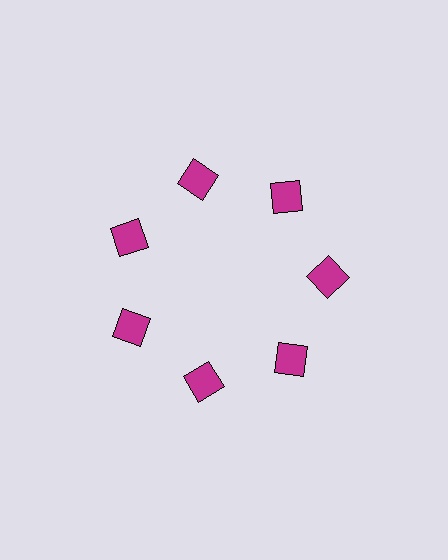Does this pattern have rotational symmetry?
Yes, this pattern has 7-fold rotational symmetry. It looks the same after rotating 51 degrees around the center.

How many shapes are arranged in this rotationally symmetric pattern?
There are 7 shapes, arranged in 7 groups of 1.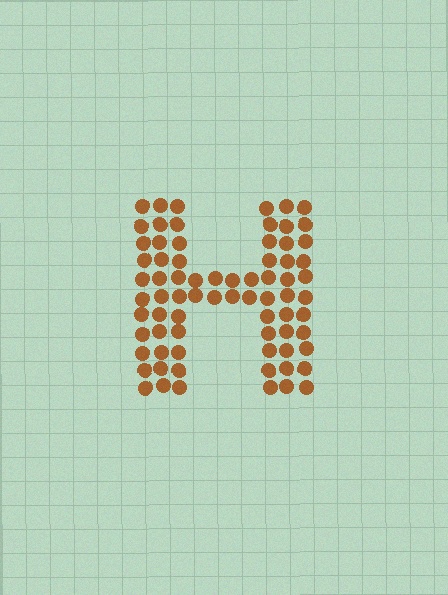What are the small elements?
The small elements are circles.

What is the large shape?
The large shape is the letter H.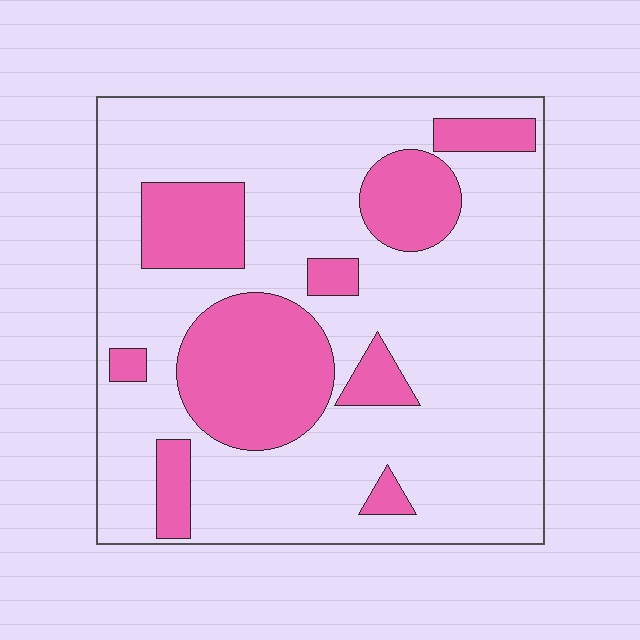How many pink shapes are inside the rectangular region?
9.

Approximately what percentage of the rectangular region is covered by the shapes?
Approximately 25%.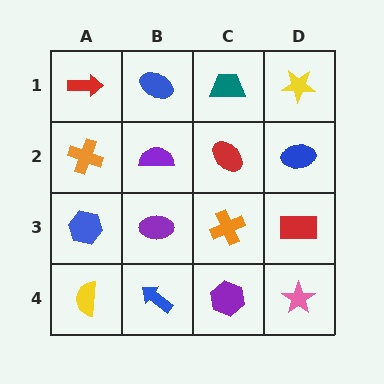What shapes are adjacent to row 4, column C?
An orange cross (row 3, column C), a blue arrow (row 4, column B), a pink star (row 4, column D).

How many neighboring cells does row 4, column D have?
2.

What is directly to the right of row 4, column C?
A pink star.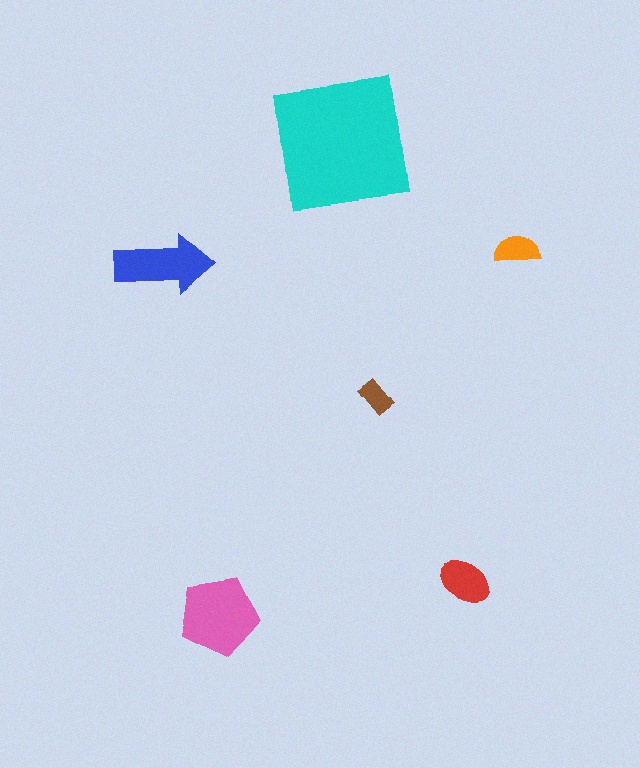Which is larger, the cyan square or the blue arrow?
The cyan square.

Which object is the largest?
The cyan square.